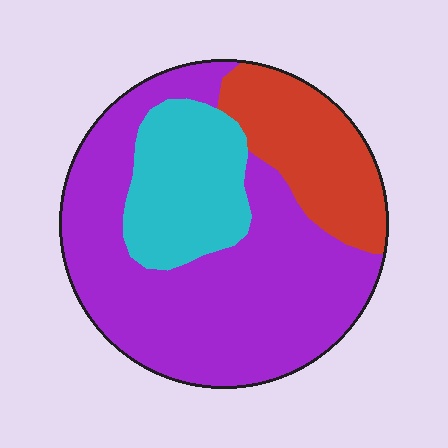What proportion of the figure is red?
Red takes up about one fifth (1/5) of the figure.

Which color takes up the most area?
Purple, at roughly 60%.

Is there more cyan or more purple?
Purple.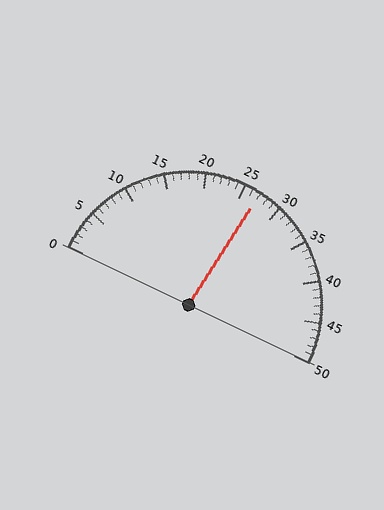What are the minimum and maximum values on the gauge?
The gauge ranges from 0 to 50.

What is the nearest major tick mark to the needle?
The nearest major tick mark is 25.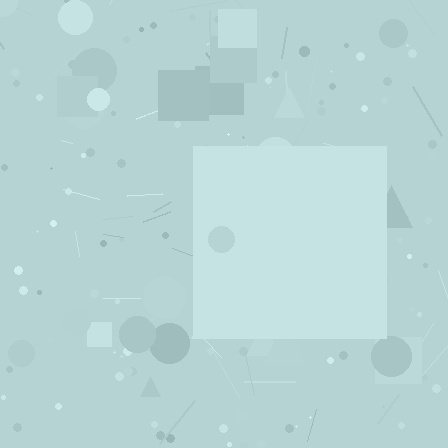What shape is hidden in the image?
A square is hidden in the image.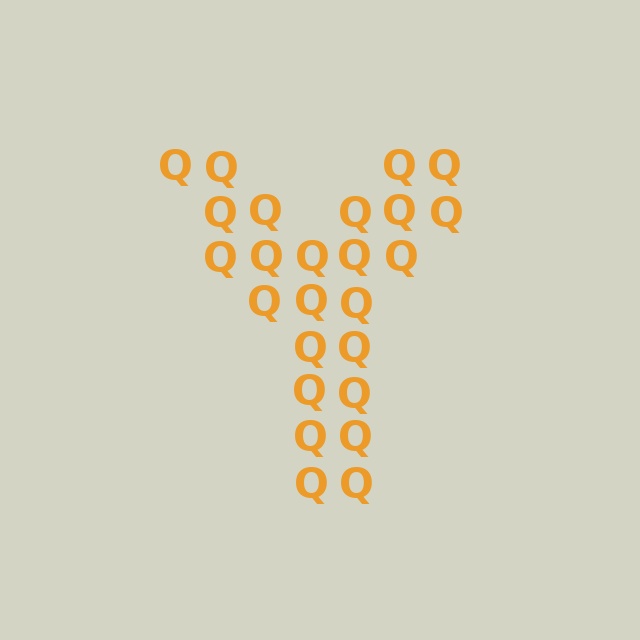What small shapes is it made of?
It is made of small letter Q's.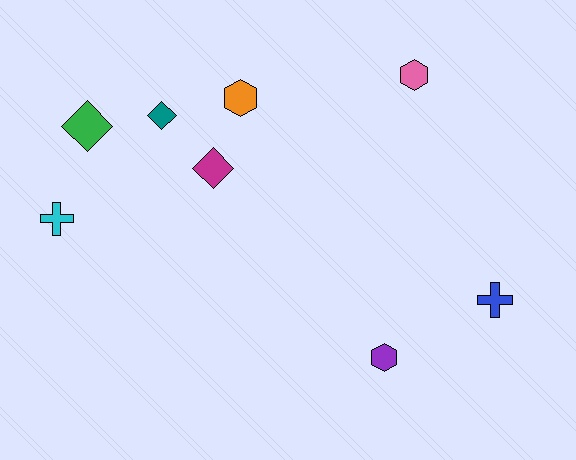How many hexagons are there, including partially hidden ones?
There are 3 hexagons.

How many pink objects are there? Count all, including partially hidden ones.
There is 1 pink object.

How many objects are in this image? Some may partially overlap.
There are 8 objects.